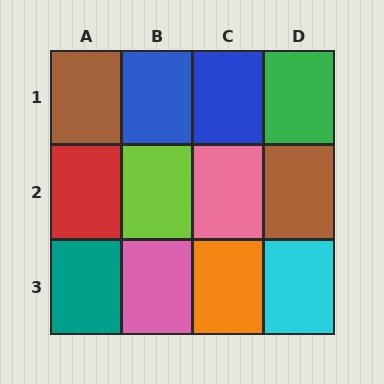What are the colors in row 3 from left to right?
Teal, pink, orange, cyan.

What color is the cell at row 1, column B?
Blue.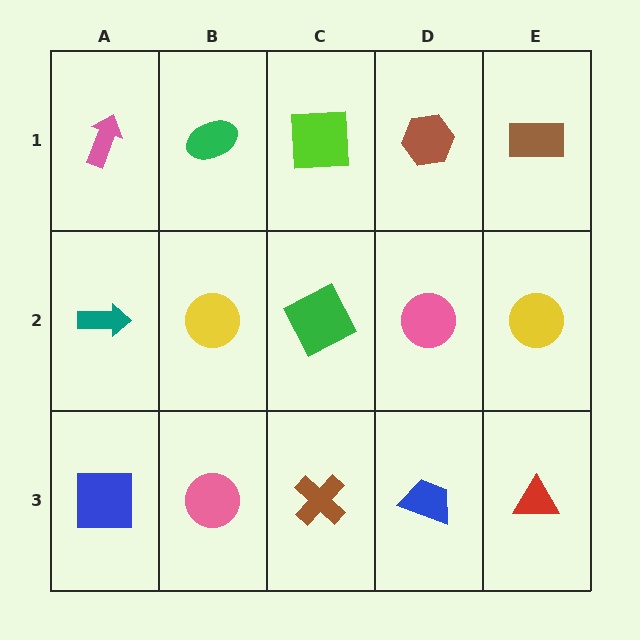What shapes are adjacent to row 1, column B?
A yellow circle (row 2, column B), a pink arrow (row 1, column A), a lime square (row 1, column C).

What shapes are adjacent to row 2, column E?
A brown rectangle (row 1, column E), a red triangle (row 3, column E), a pink circle (row 2, column D).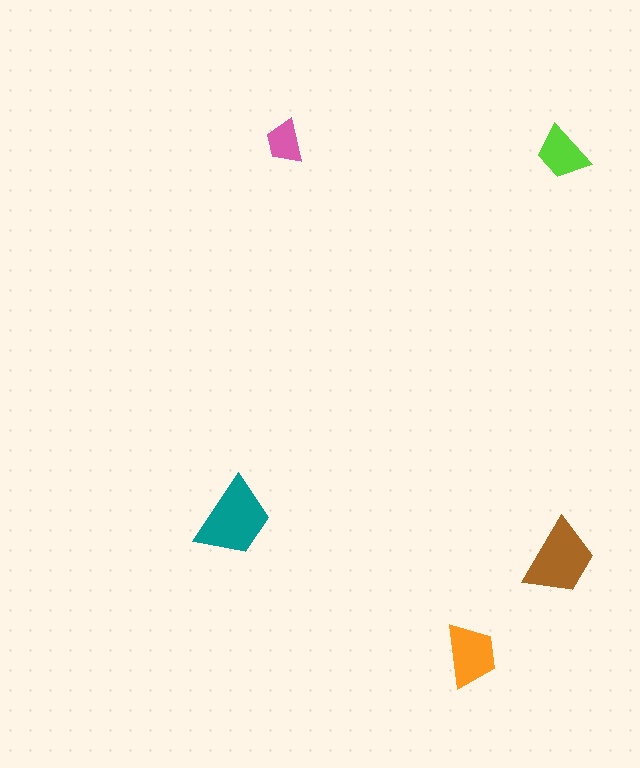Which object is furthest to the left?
The teal trapezoid is leftmost.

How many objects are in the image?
There are 5 objects in the image.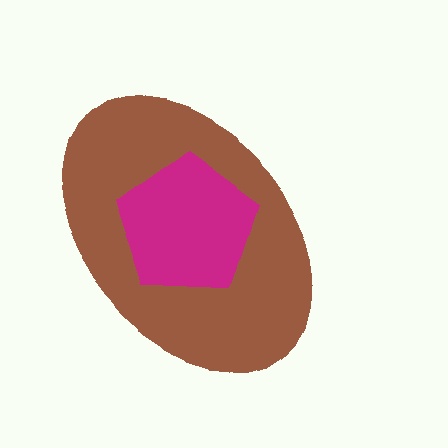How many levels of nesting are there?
2.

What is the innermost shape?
The magenta pentagon.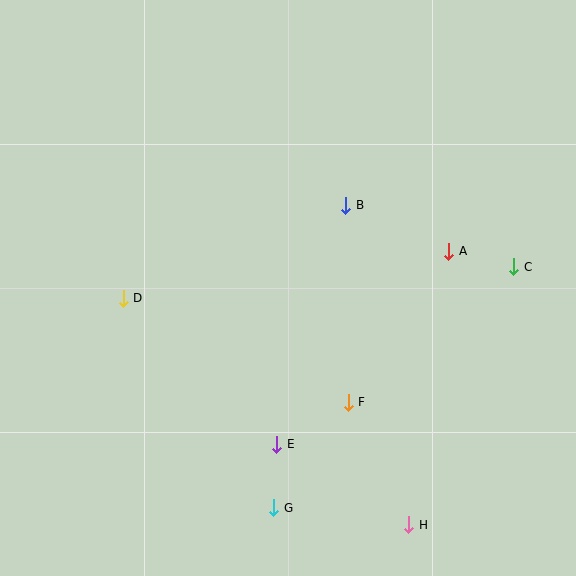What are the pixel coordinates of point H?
Point H is at (409, 525).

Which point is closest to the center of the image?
Point B at (346, 205) is closest to the center.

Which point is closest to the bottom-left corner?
Point G is closest to the bottom-left corner.